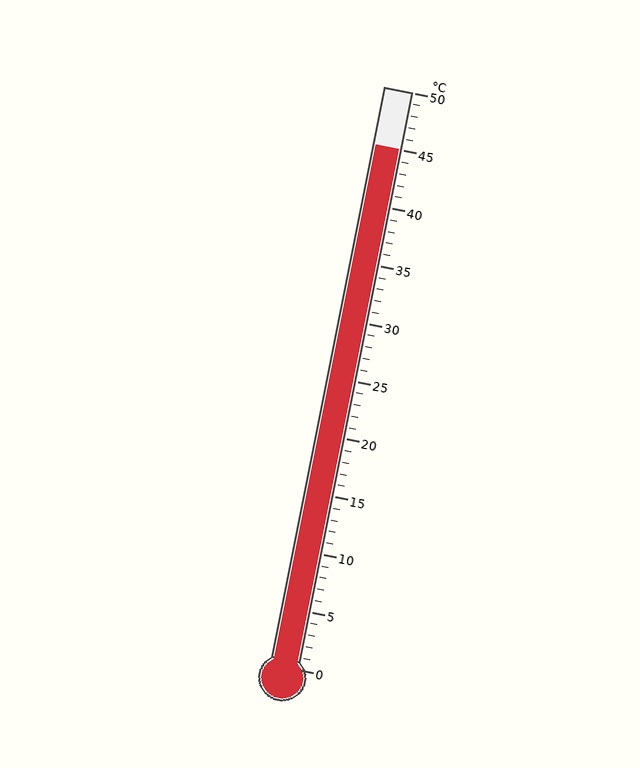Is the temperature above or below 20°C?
The temperature is above 20°C.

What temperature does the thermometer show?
The thermometer shows approximately 45°C.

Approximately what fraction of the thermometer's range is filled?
The thermometer is filled to approximately 90% of its range.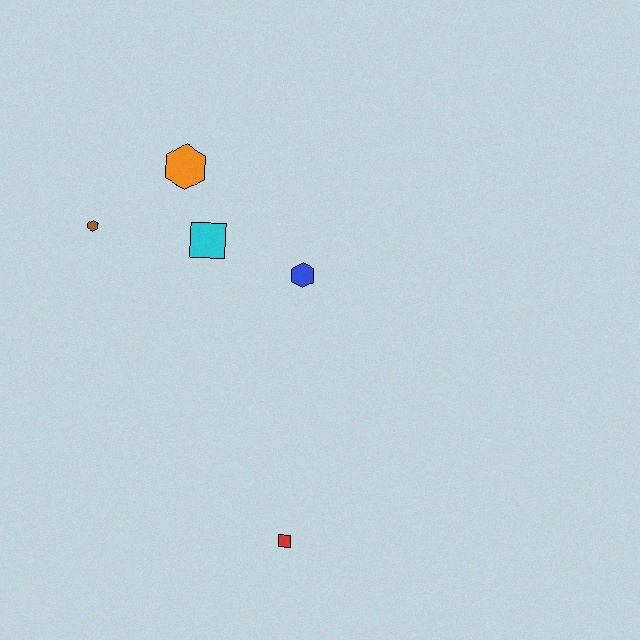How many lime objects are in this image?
There are no lime objects.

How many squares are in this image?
There are 2 squares.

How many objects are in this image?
There are 5 objects.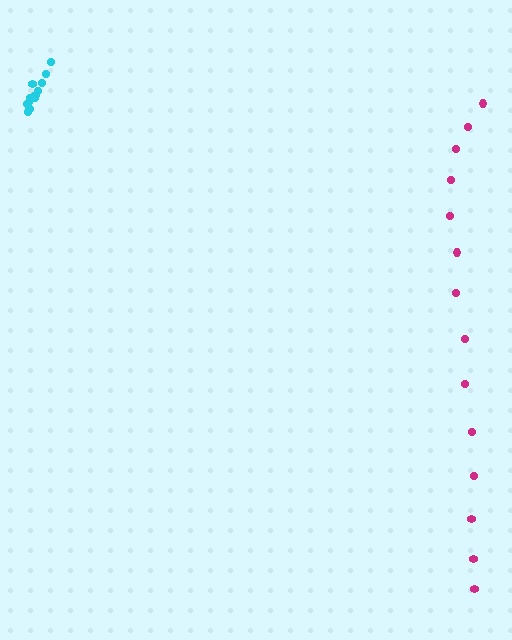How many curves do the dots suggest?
There are 2 distinct paths.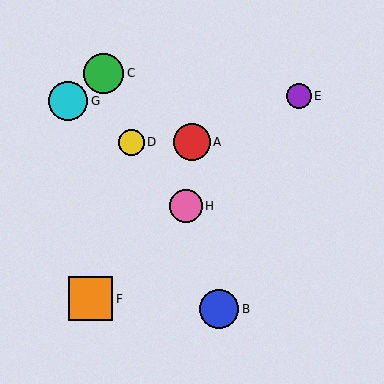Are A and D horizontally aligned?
Yes, both are at y≈142.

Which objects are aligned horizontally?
Objects A, D are aligned horizontally.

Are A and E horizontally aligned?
No, A is at y≈142 and E is at y≈96.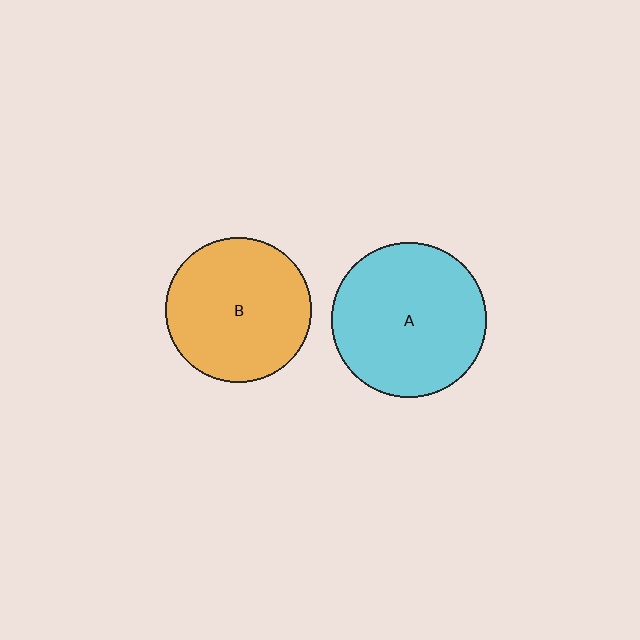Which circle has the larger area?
Circle A (cyan).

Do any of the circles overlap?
No, none of the circles overlap.